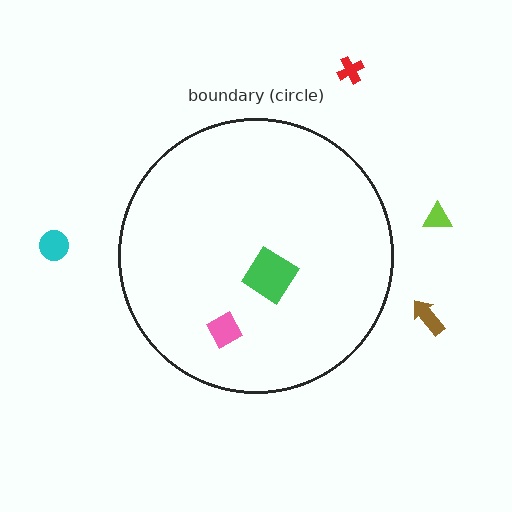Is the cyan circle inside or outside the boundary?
Outside.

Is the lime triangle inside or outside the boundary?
Outside.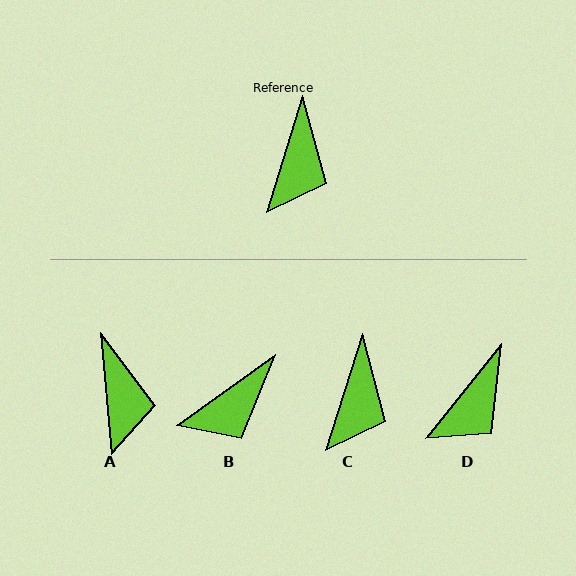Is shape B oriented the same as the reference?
No, it is off by about 37 degrees.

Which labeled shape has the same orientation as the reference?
C.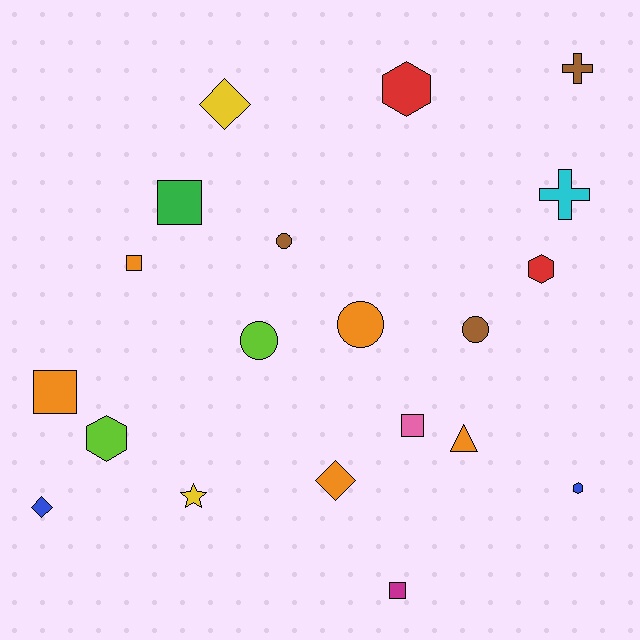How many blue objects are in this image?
There are 2 blue objects.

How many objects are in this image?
There are 20 objects.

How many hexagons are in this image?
There are 4 hexagons.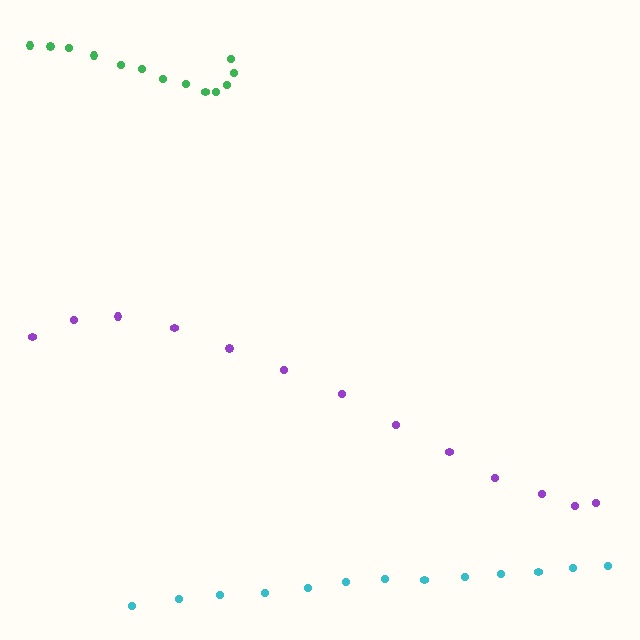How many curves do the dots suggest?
There are 3 distinct paths.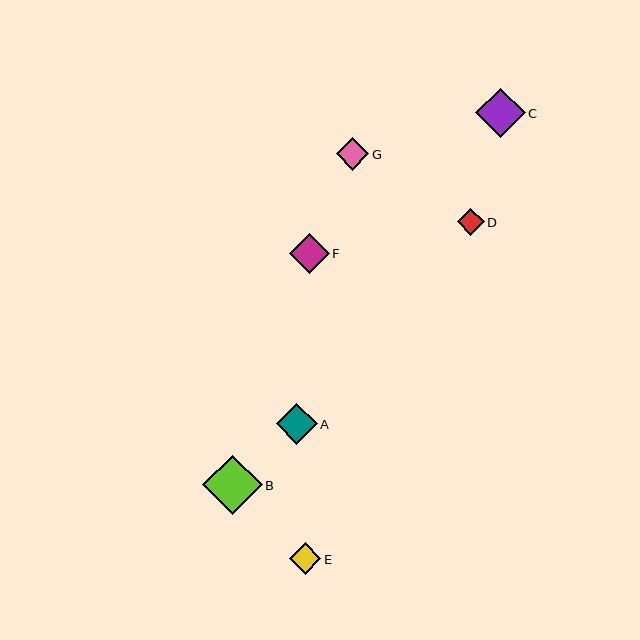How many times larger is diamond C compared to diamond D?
Diamond C is approximately 1.8 times the size of diamond D.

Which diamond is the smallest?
Diamond D is the smallest with a size of approximately 27 pixels.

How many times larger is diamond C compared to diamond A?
Diamond C is approximately 1.2 times the size of diamond A.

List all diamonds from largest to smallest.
From largest to smallest: B, C, A, F, G, E, D.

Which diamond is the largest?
Diamond B is the largest with a size of approximately 60 pixels.